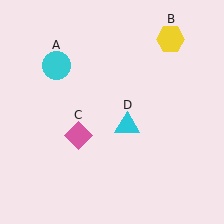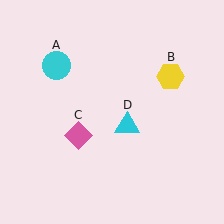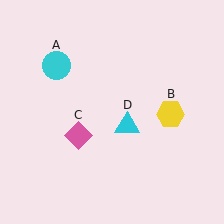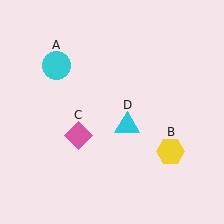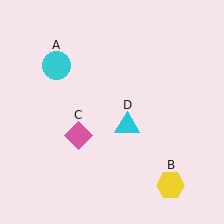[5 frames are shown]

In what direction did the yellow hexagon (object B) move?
The yellow hexagon (object B) moved down.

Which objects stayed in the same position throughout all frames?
Cyan circle (object A) and pink diamond (object C) and cyan triangle (object D) remained stationary.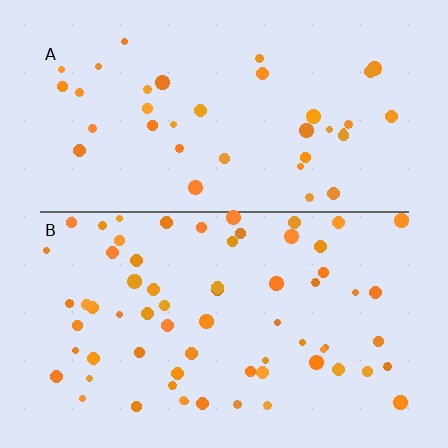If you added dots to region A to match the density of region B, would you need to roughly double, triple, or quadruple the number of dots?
Approximately double.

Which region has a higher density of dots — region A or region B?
B (the bottom).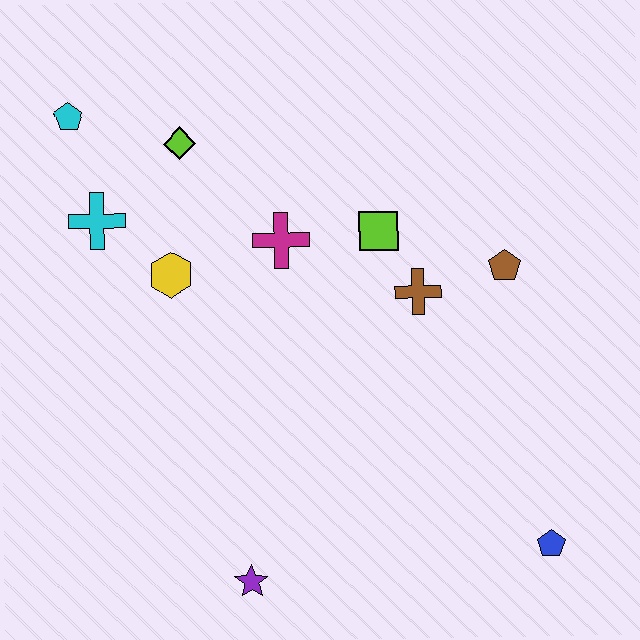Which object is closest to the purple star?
The blue pentagon is closest to the purple star.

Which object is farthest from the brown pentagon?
The cyan pentagon is farthest from the brown pentagon.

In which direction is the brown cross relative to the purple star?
The brown cross is above the purple star.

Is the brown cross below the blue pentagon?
No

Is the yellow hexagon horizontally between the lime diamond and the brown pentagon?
No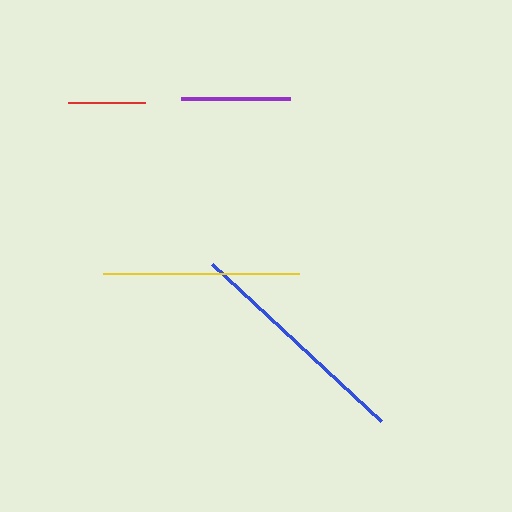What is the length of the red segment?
The red segment is approximately 77 pixels long.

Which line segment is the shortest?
The red line is the shortest at approximately 77 pixels.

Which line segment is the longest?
The blue line is the longest at approximately 230 pixels.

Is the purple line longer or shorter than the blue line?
The blue line is longer than the purple line.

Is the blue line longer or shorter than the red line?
The blue line is longer than the red line.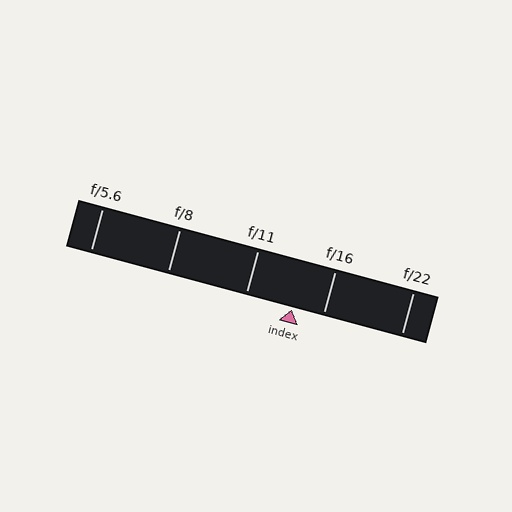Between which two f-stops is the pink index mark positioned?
The index mark is between f/11 and f/16.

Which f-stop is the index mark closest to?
The index mark is closest to f/16.